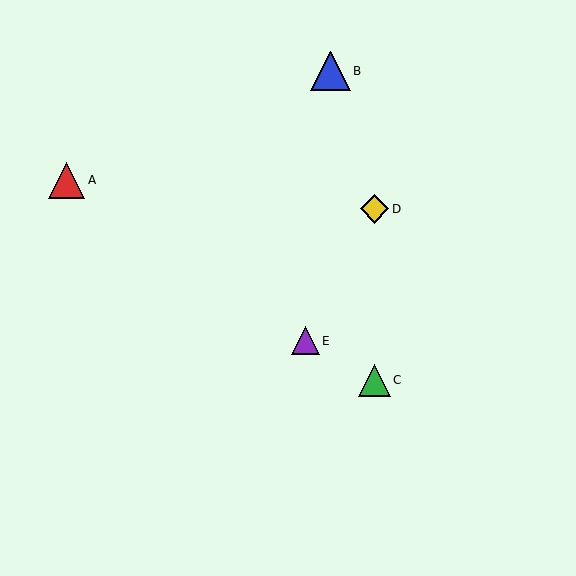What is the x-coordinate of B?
Object B is at x≈331.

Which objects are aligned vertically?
Objects C, D are aligned vertically.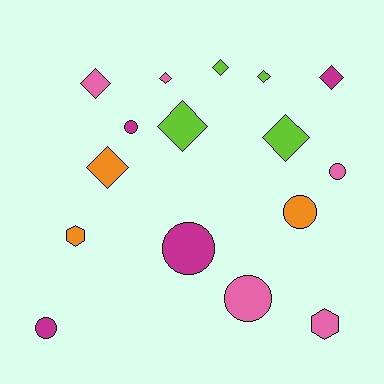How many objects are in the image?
There are 16 objects.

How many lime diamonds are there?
There are 4 lime diamonds.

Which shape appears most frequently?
Diamond, with 8 objects.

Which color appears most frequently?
Pink, with 5 objects.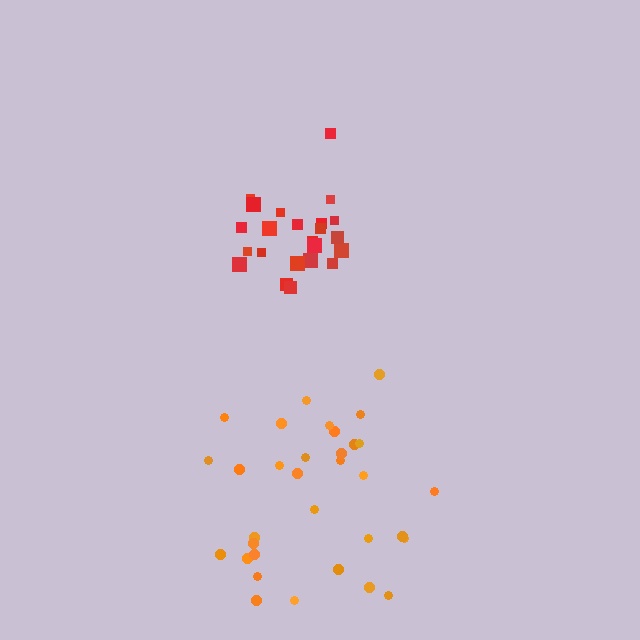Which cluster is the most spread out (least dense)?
Orange.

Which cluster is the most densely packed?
Red.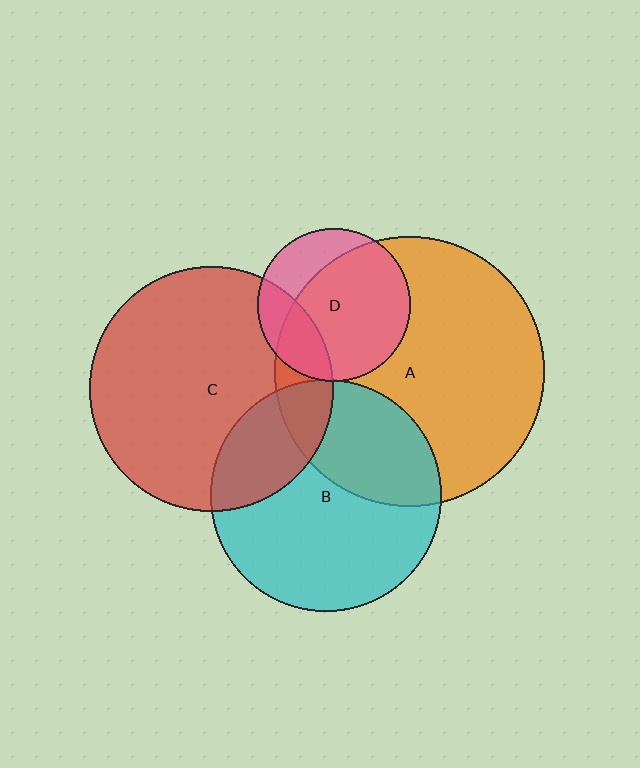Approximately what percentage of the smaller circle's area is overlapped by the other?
Approximately 15%.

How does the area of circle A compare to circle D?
Approximately 3.1 times.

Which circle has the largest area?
Circle A (orange).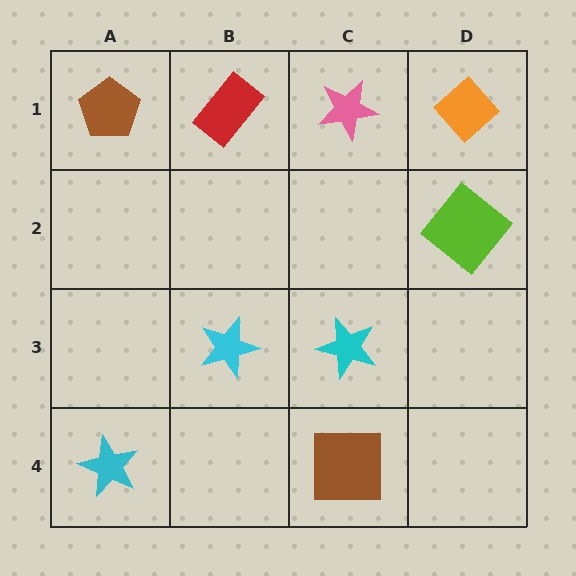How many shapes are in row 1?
4 shapes.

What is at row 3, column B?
A cyan star.